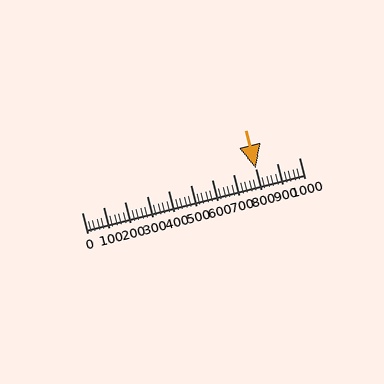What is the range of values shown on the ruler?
The ruler shows values from 0 to 1000.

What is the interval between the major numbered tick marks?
The major tick marks are spaced 100 units apart.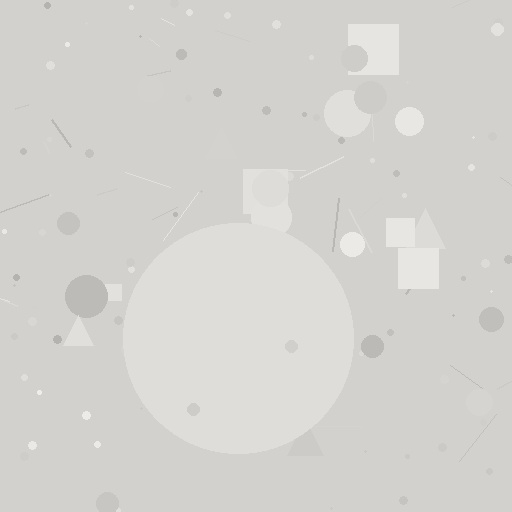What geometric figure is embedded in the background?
A circle is embedded in the background.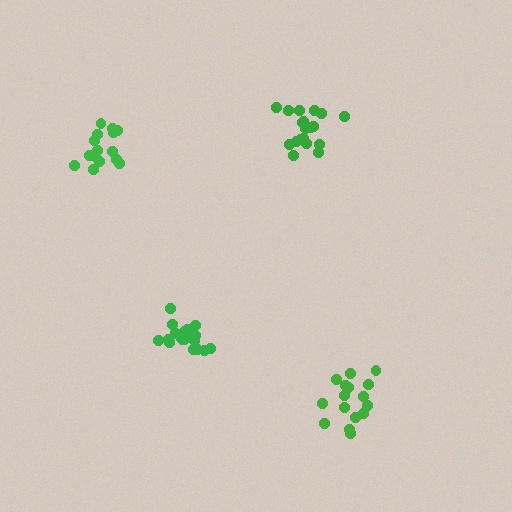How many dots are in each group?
Group 1: 19 dots, Group 2: 16 dots, Group 3: 16 dots, Group 4: 19 dots (70 total).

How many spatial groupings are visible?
There are 4 spatial groupings.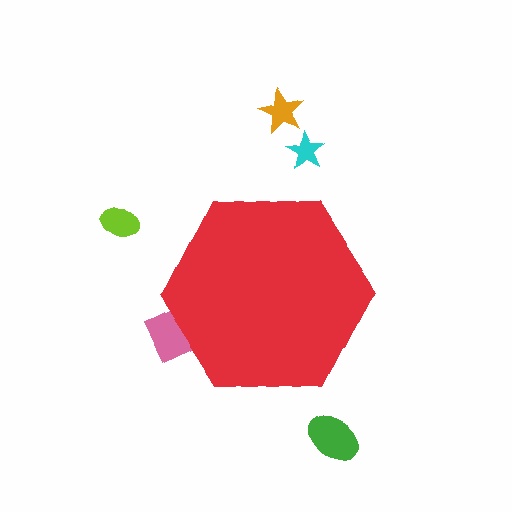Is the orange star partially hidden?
No, the orange star is fully visible.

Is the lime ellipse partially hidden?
No, the lime ellipse is fully visible.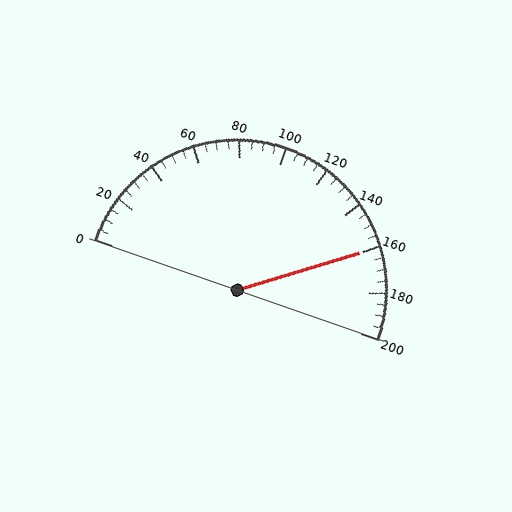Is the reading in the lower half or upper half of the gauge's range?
The reading is in the upper half of the range (0 to 200).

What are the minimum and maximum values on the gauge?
The gauge ranges from 0 to 200.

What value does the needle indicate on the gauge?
The needle indicates approximately 160.